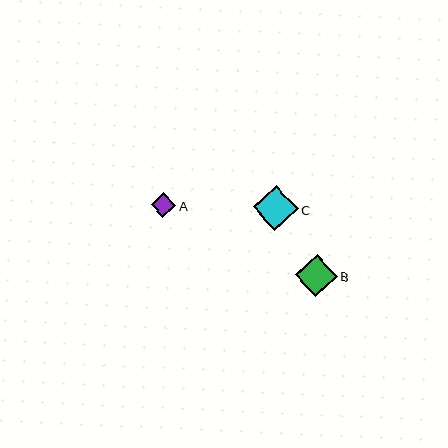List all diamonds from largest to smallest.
From largest to smallest: C, B, A.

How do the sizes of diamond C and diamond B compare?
Diamond C and diamond B are approximately the same size.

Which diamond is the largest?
Diamond C is the largest with a size of approximately 44 pixels.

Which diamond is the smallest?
Diamond A is the smallest with a size of approximately 24 pixels.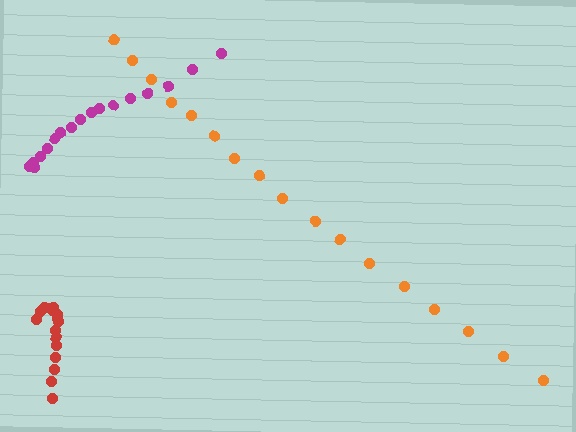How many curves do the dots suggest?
There are 3 distinct paths.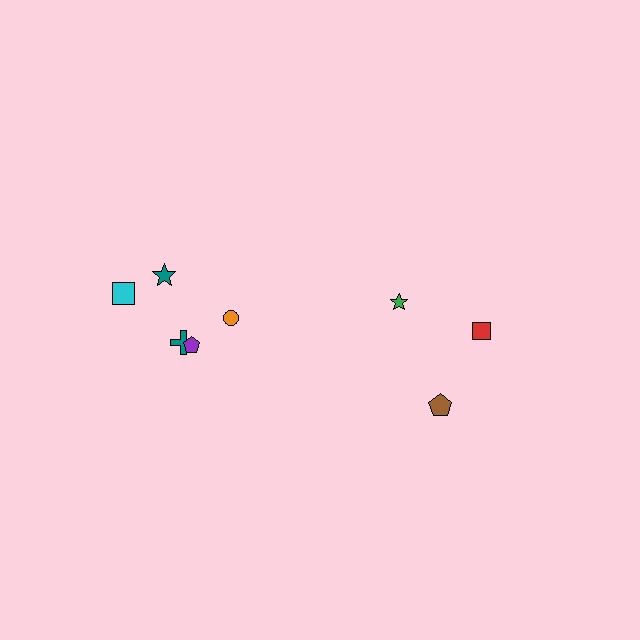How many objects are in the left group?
There are 5 objects.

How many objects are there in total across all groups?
There are 8 objects.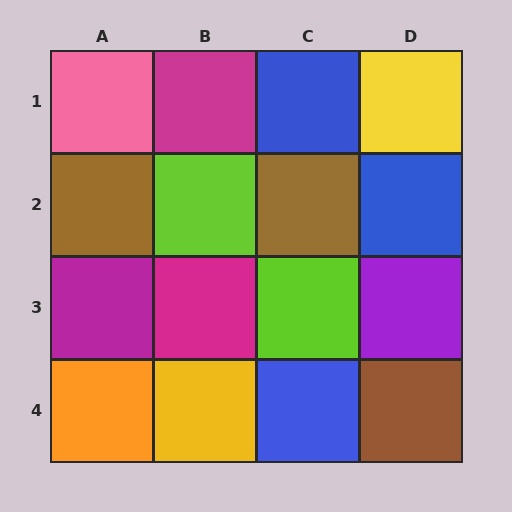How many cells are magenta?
3 cells are magenta.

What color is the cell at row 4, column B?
Yellow.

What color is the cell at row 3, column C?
Lime.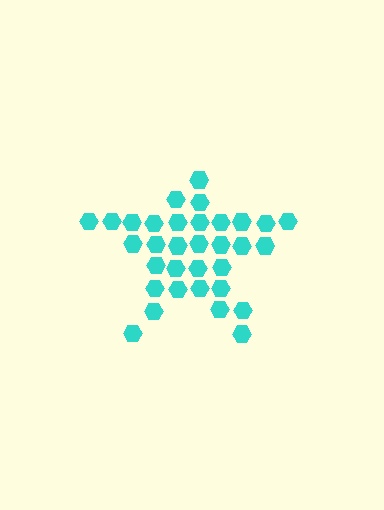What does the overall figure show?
The overall figure shows a star.